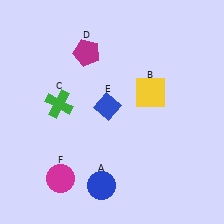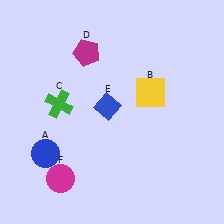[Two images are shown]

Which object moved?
The blue circle (A) moved left.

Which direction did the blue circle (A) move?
The blue circle (A) moved left.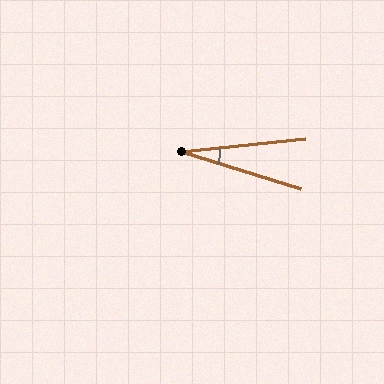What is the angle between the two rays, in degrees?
Approximately 23 degrees.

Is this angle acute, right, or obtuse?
It is acute.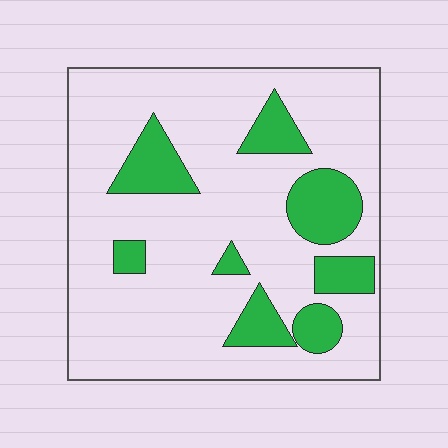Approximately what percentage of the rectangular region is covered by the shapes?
Approximately 20%.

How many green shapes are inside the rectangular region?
8.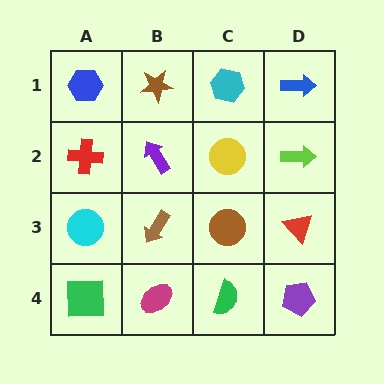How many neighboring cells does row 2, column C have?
4.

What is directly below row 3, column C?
A green semicircle.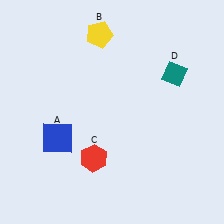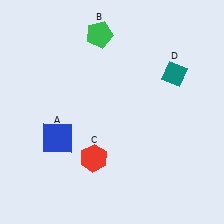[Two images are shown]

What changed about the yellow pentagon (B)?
In Image 1, B is yellow. In Image 2, it changed to green.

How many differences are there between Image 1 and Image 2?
There is 1 difference between the two images.